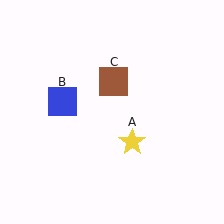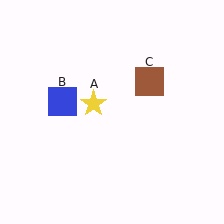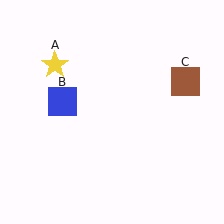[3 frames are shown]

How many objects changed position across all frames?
2 objects changed position: yellow star (object A), brown square (object C).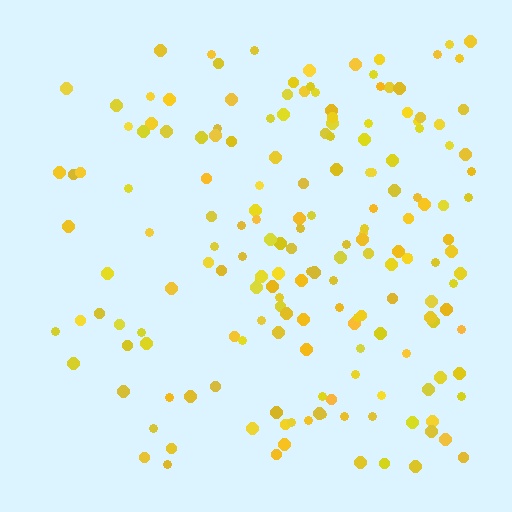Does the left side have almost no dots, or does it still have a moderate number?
Still a moderate number, just noticeably fewer than the right.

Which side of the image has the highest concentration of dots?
The right.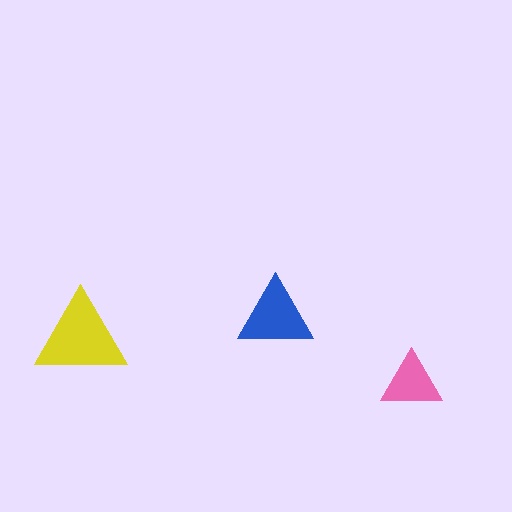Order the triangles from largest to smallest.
the yellow one, the blue one, the pink one.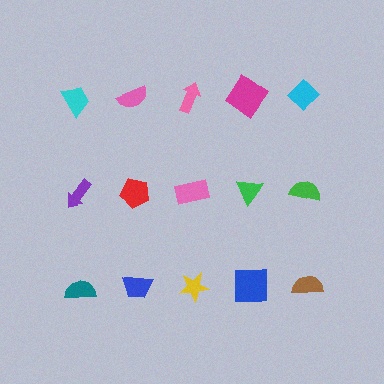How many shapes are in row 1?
5 shapes.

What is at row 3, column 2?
A blue trapezoid.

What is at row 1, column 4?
A magenta diamond.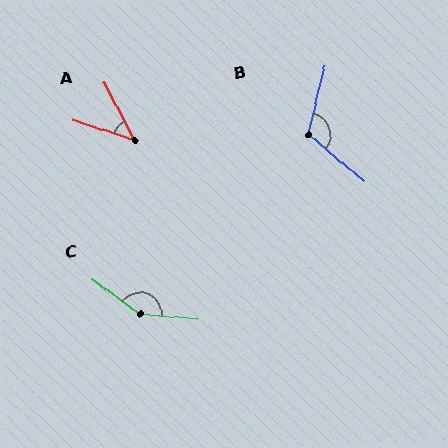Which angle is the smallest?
A, at approximately 45 degrees.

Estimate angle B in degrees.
Approximately 116 degrees.